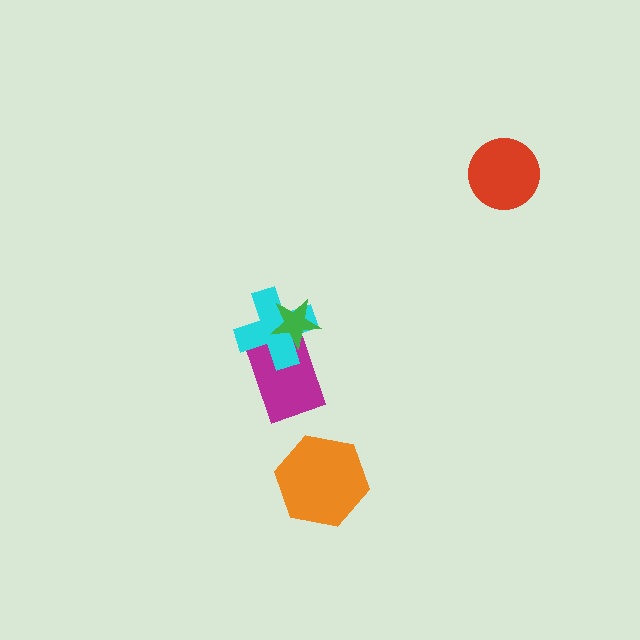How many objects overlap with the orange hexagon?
0 objects overlap with the orange hexagon.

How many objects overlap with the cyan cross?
2 objects overlap with the cyan cross.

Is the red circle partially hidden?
No, no other shape covers it.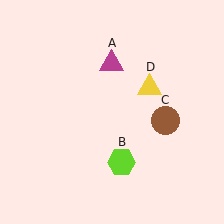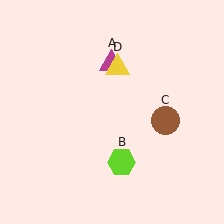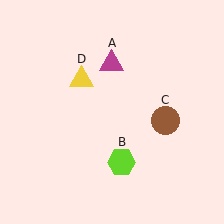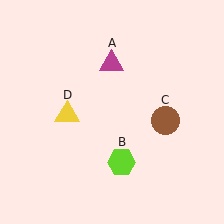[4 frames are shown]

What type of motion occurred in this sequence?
The yellow triangle (object D) rotated counterclockwise around the center of the scene.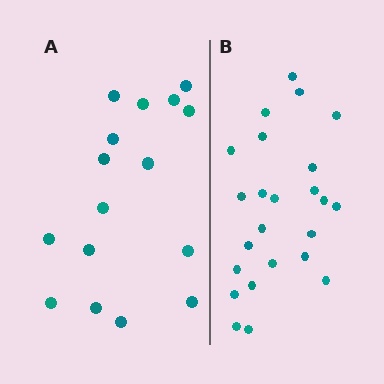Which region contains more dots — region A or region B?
Region B (the right region) has more dots.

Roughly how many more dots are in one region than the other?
Region B has roughly 8 or so more dots than region A.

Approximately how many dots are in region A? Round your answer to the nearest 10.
About 20 dots. (The exact count is 16, which rounds to 20.)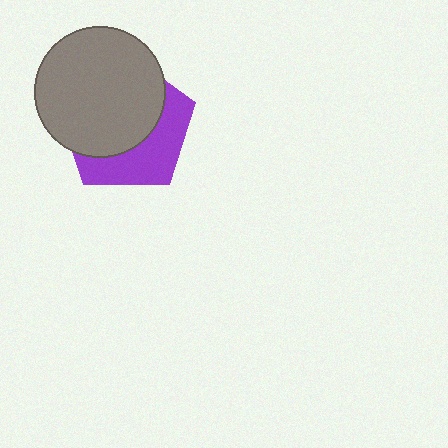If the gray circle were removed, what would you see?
You would see the complete purple pentagon.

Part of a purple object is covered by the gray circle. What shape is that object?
It is a pentagon.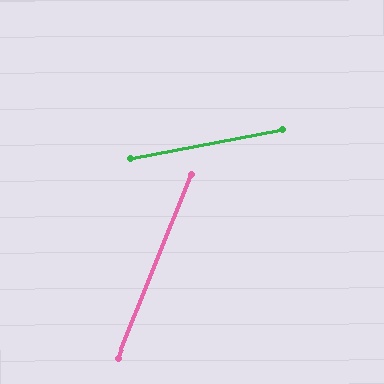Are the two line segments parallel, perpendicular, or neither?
Neither parallel nor perpendicular — they differ by about 58°.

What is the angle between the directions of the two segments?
Approximately 58 degrees.